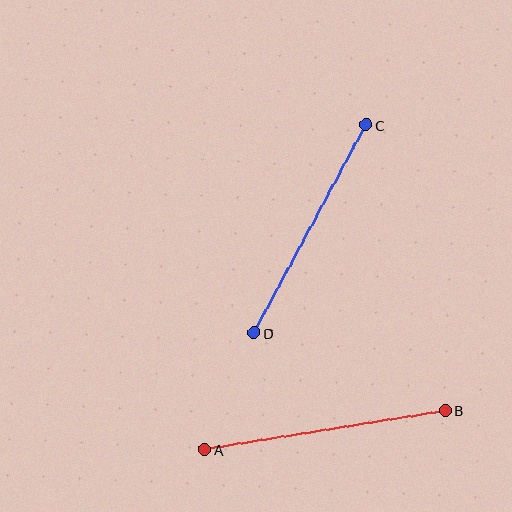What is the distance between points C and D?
The distance is approximately 236 pixels.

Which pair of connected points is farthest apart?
Points A and B are farthest apart.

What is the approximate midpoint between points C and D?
The midpoint is at approximately (310, 229) pixels.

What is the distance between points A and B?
The distance is approximately 244 pixels.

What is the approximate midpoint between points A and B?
The midpoint is at approximately (325, 430) pixels.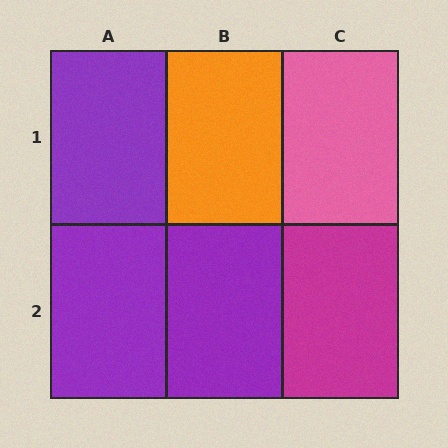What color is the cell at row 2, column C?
Magenta.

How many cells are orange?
1 cell is orange.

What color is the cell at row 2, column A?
Purple.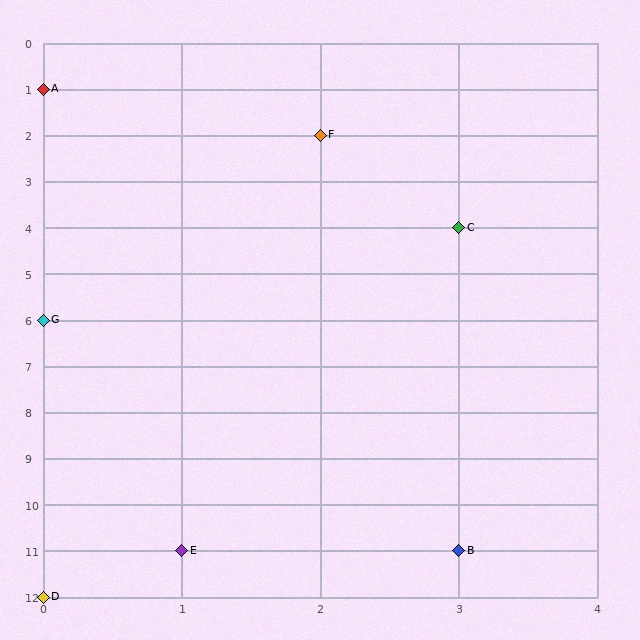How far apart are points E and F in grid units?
Points E and F are 1 column and 9 rows apart (about 9.1 grid units diagonally).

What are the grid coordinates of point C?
Point C is at grid coordinates (3, 4).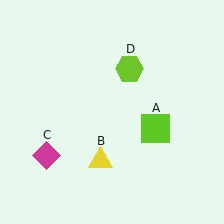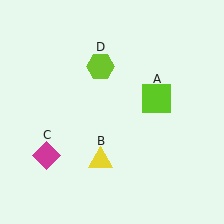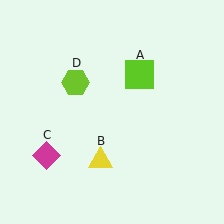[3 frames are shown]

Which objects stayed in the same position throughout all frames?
Yellow triangle (object B) and magenta diamond (object C) remained stationary.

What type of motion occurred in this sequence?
The lime square (object A), lime hexagon (object D) rotated counterclockwise around the center of the scene.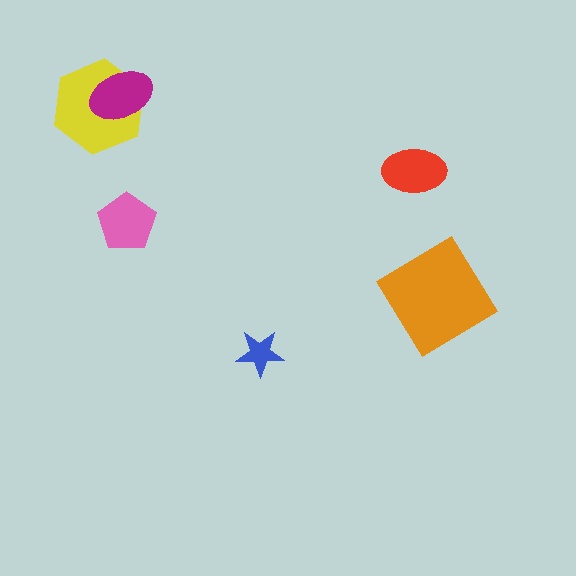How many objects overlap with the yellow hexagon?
1 object overlaps with the yellow hexagon.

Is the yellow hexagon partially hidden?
Yes, it is partially covered by another shape.